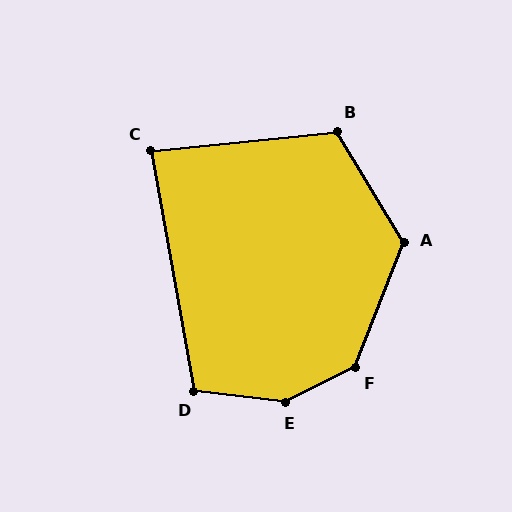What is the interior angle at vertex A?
Approximately 128 degrees (obtuse).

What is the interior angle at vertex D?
Approximately 107 degrees (obtuse).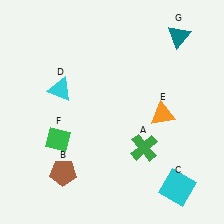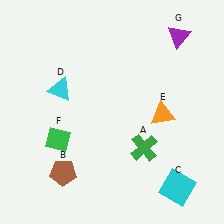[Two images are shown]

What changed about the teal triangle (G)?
In Image 1, G is teal. In Image 2, it changed to purple.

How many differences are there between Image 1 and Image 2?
There is 1 difference between the two images.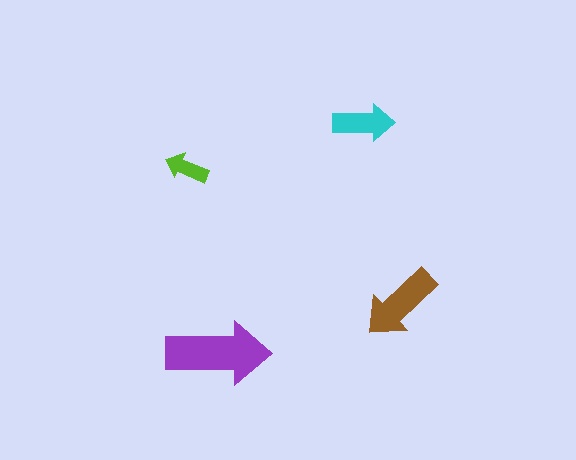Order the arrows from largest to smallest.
the purple one, the brown one, the cyan one, the lime one.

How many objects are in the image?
There are 4 objects in the image.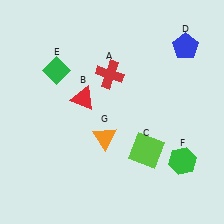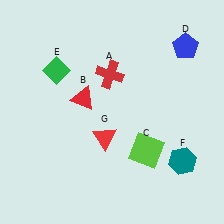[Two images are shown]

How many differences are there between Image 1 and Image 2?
There are 2 differences between the two images.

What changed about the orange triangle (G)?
In Image 1, G is orange. In Image 2, it changed to red.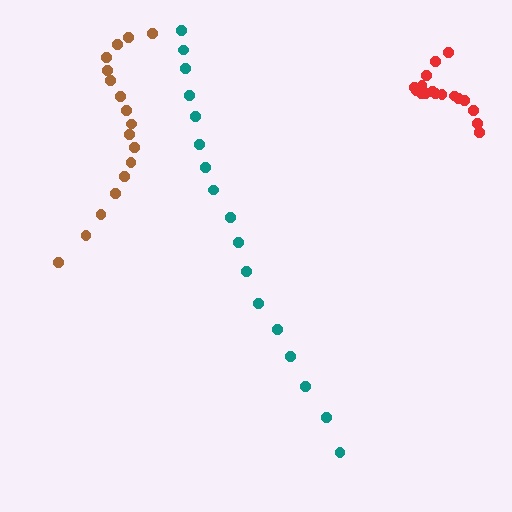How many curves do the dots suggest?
There are 3 distinct paths.